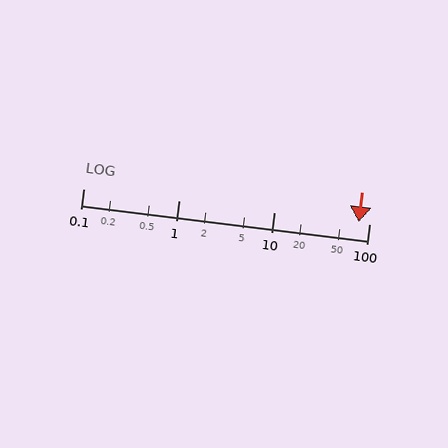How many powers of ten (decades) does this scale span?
The scale spans 3 decades, from 0.1 to 100.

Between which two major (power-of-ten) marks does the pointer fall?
The pointer is between 10 and 100.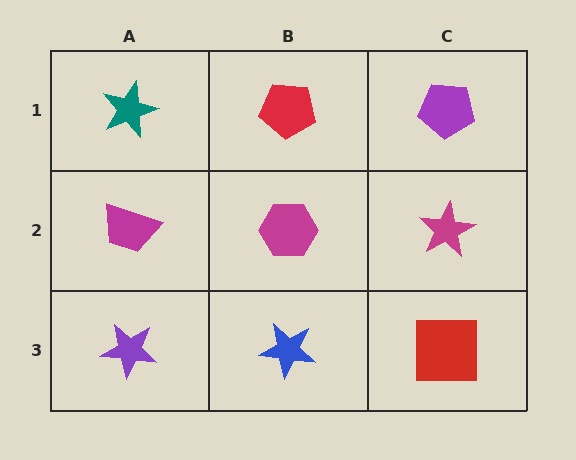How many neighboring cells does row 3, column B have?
3.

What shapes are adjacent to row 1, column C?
A magenta star (row 2, column C), a red pentagon (row 1, column B).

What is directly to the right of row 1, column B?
A purple pentagon.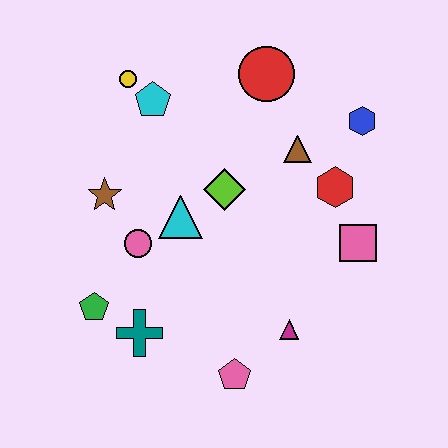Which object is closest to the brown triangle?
The red hexagon is closest to the brown triangle.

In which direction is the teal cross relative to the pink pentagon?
The teal cross is to the left of the pink pentagon.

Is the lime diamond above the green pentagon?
Yes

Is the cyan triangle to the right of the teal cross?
Yes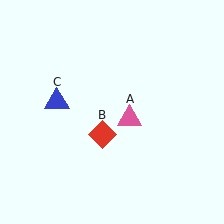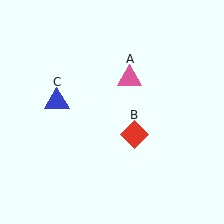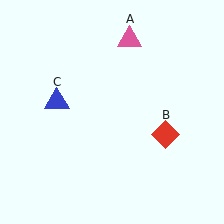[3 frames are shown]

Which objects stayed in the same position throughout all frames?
Blue triangle (object C) remained stationary.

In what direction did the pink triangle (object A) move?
The pink triangle (object A) moved up.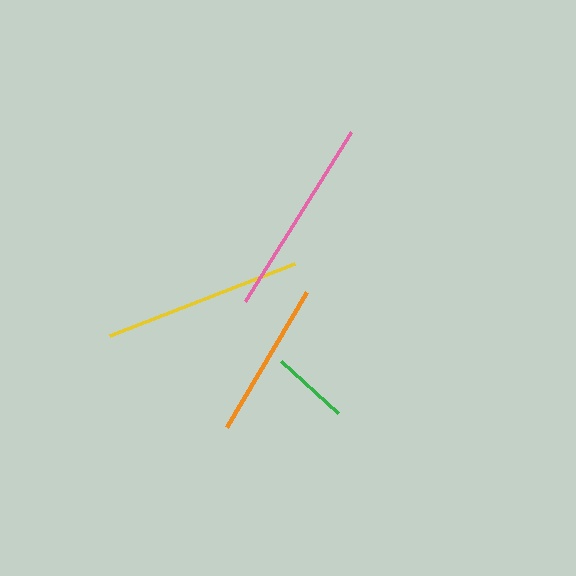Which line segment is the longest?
The pink line is the longest at approximately 199 pixels.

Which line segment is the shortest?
The green line is the shortest at approximately 78 pixels.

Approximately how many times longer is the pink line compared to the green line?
The pink line is approximately 2.6 times the length of the green line.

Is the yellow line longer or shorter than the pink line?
The pink line is longer than the yellow line.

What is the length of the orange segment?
The orange segment is approximately 157 pixels long.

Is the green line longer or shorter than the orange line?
The orange line is longer than the green line.